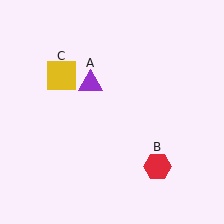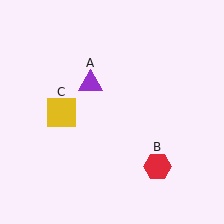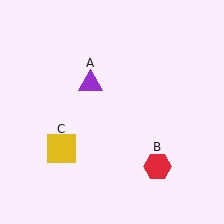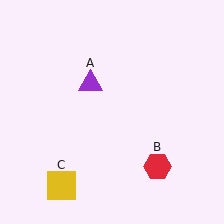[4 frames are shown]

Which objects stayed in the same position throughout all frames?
Purple triangle (object A) and red hexagon (object B) remained stationary.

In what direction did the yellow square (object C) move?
The yellow square (object C) moved down.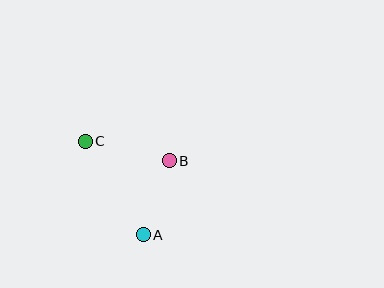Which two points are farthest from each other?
Points A and C are farthest from each other.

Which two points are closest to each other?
Points A and B are closest to each other.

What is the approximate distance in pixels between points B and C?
The distance between B and C is approximately 86 pixels.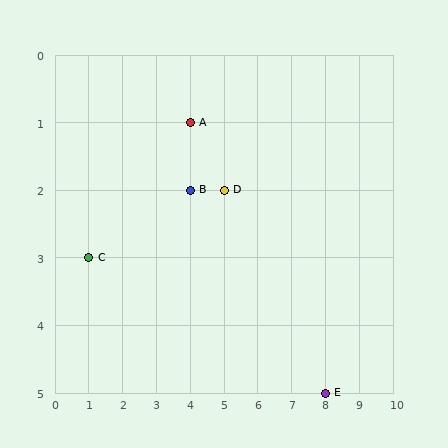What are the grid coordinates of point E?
Point E is at grid coordinates (8, 5).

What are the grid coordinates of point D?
Point D is at grid coordinates (5, 2).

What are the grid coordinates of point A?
Point A is at grid coordinates (4, 1).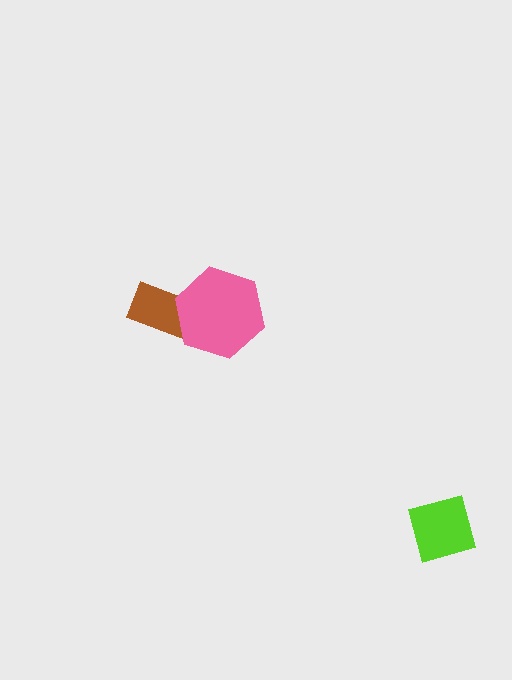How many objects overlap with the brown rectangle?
1 object overlaps with the brown rectangle.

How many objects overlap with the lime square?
0 objects overlap with the lime square.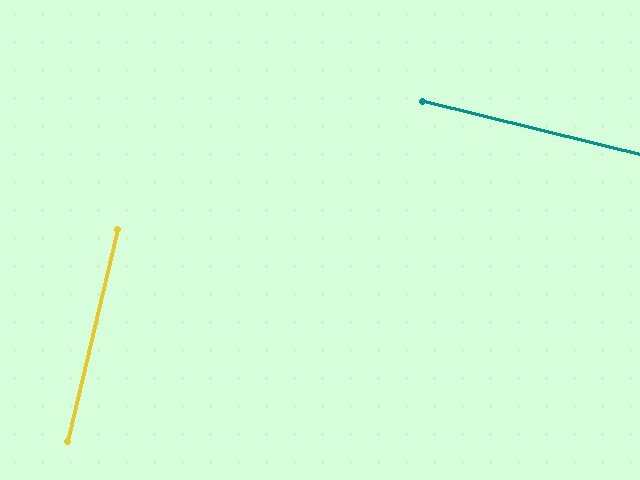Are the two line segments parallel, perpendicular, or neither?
Perpendicular — they meet at approximately 90°.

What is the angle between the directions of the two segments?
Approximately 90 degrees.